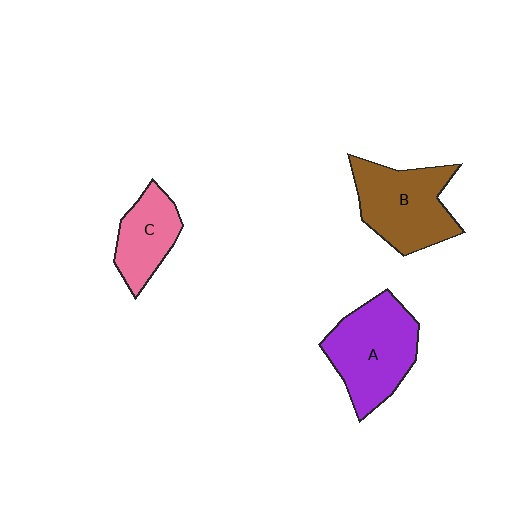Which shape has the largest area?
Shape A (purple).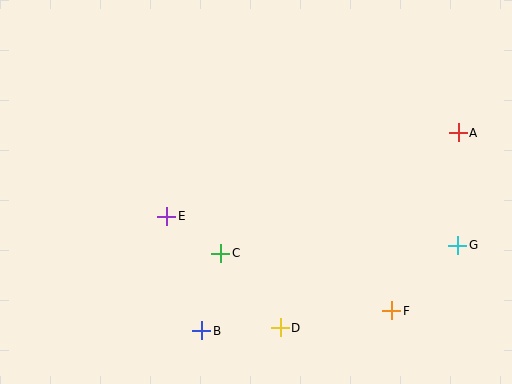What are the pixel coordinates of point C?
Point C is at (221, 253).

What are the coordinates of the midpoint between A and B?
The midpoint between A and B is at (330, 232).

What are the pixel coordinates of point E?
Point E is at (167, 216).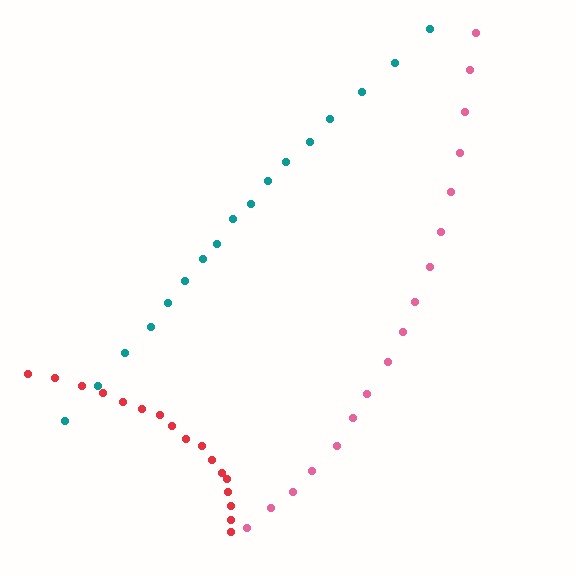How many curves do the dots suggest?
There are 3 distinct paths.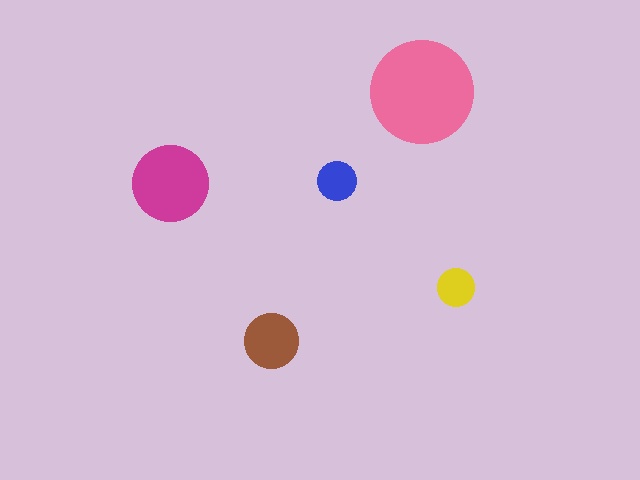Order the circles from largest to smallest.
the pink one, the magenta one, the brown one, the blue one, the yellow one.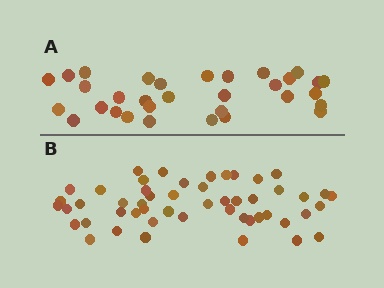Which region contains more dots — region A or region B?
Region B (the bottom region) has more dots.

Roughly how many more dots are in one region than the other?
Region B has approximately 20 more dots than region A.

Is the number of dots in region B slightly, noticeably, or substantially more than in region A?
Region B has substantially more. The ratio is roughly 1.6 to 1.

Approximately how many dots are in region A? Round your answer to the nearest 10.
About 30 dots. (The exact count is 32, which rounds to 30.)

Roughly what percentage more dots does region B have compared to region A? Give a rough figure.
About 60% more.